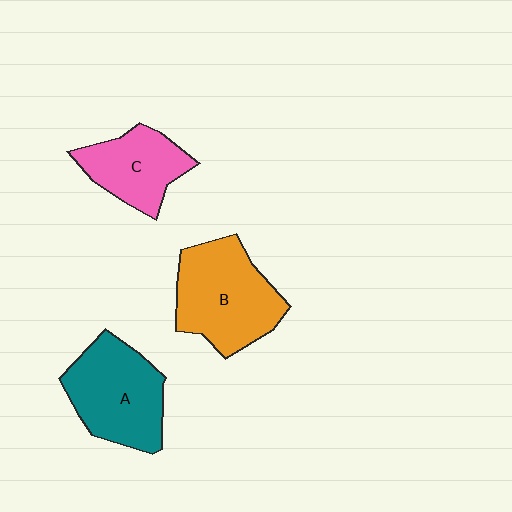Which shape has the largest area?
Shape B (orange).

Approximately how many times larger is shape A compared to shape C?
Approximately 1.4 times.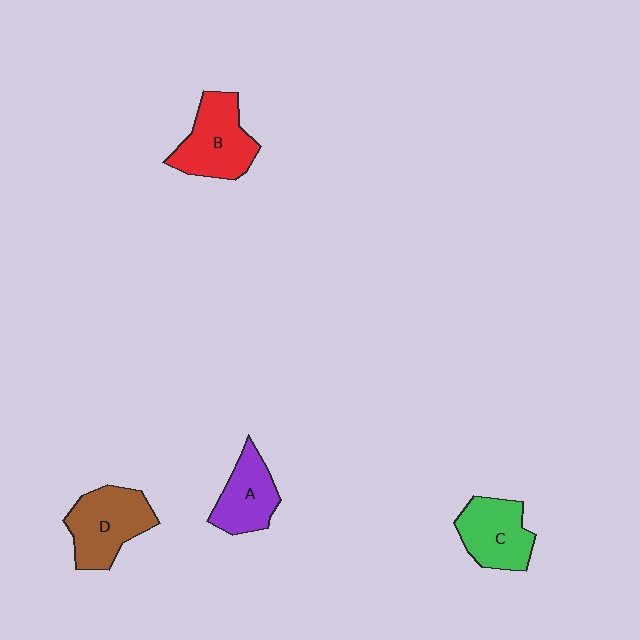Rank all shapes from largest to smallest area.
From largest to smallest: D (brown), B (red), C (green), A (purple).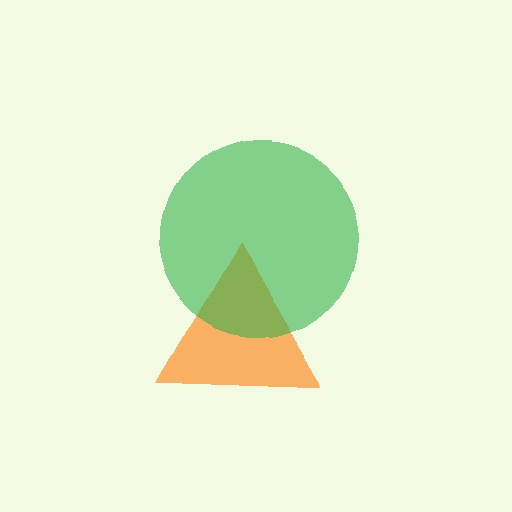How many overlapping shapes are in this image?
There are 2 overlapping shapes in the image.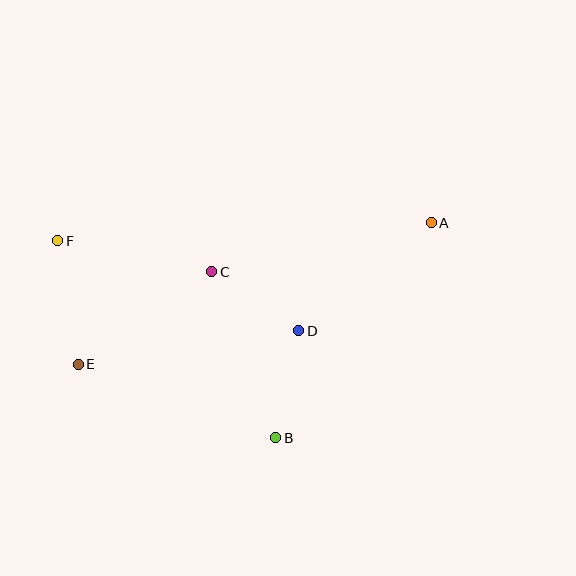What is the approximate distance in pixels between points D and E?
The distance between D and E is approximately 223 pixels.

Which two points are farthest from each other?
Points A and E are farthest from each other.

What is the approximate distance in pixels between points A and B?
The distance between A and B is approximately 265 pixels.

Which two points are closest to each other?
Points C and D are closest to each other.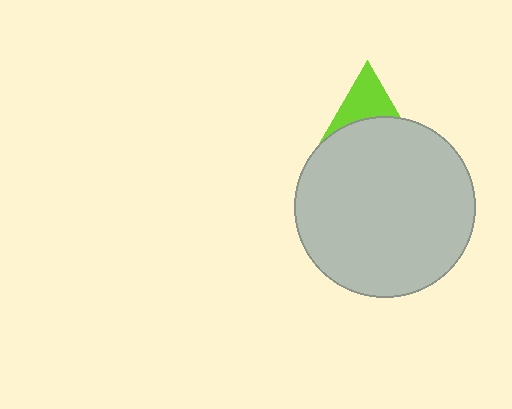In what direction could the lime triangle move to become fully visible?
The lime triangle could move up. That would shift it out from behind the light gray circle entirely.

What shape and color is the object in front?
The object in front is a light gray circle.